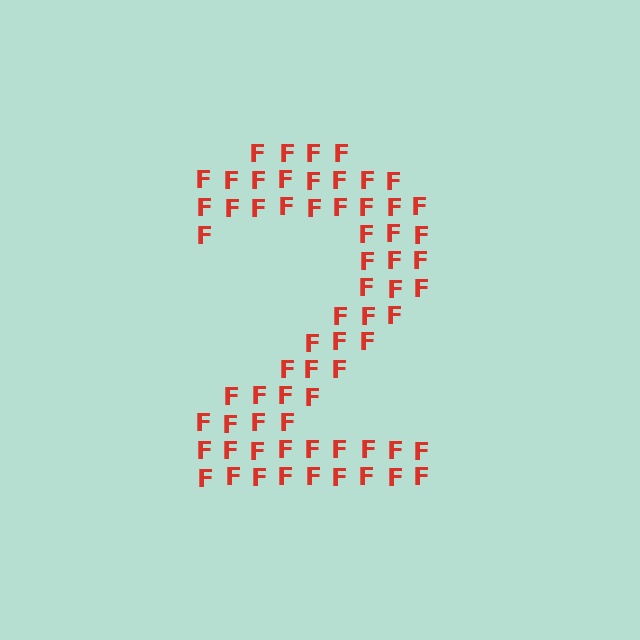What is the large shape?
The large shape is the digit 2.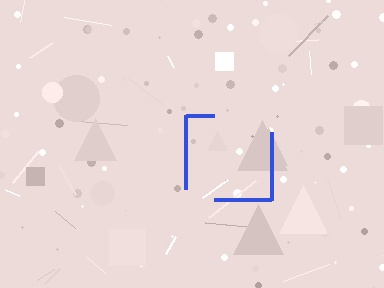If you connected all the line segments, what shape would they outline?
They would outline a square.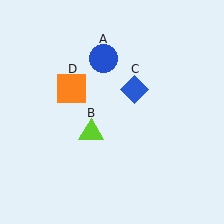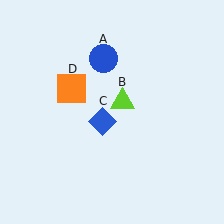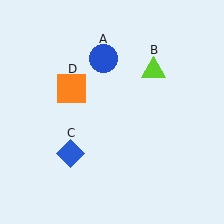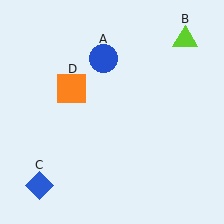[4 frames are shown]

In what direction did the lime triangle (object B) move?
The lime triangle (object B) moved up and to the right.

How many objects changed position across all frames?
2 objects changed position: lime triangle (object B), blue diamond (object C).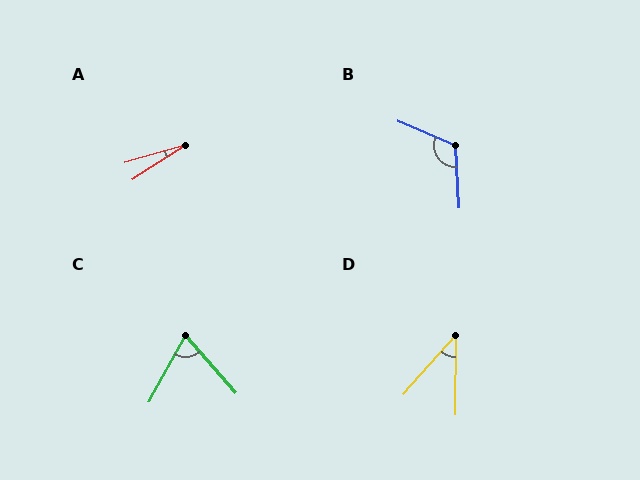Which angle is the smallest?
A, at approximately 16 degrees.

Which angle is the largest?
B, at approximately 116 degrees.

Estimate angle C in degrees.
Approximately 70 degrees.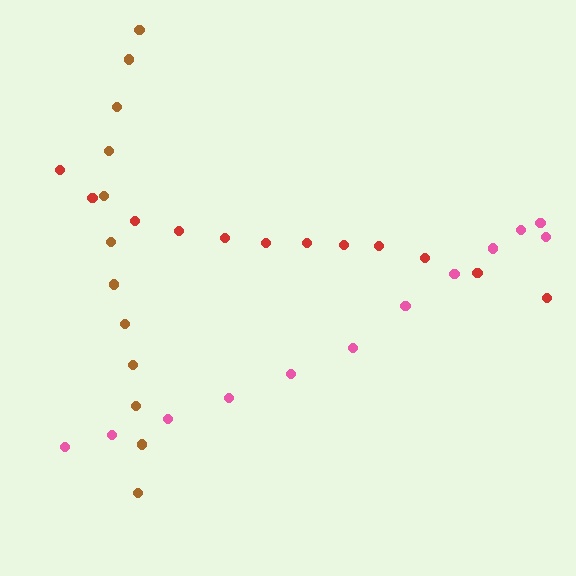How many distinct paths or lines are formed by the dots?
There are 3 distinct paths.